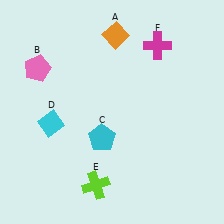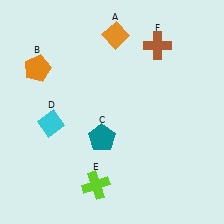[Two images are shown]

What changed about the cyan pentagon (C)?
In Image 1, C is cyan. In Image 2, it changed to teal.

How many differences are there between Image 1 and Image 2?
There are 3 differences between the two images.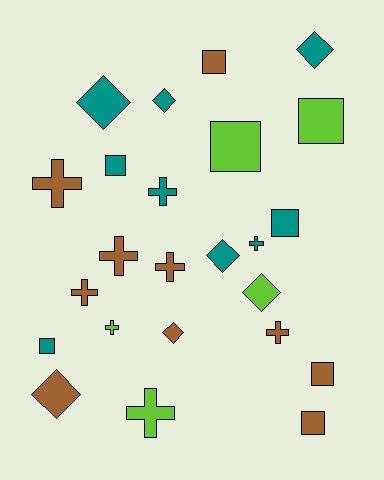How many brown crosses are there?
There are 5 brown crosses.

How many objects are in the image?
There are 24 objects.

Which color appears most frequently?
Brown, with 10 objects.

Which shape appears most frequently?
Cross, with 9 objects.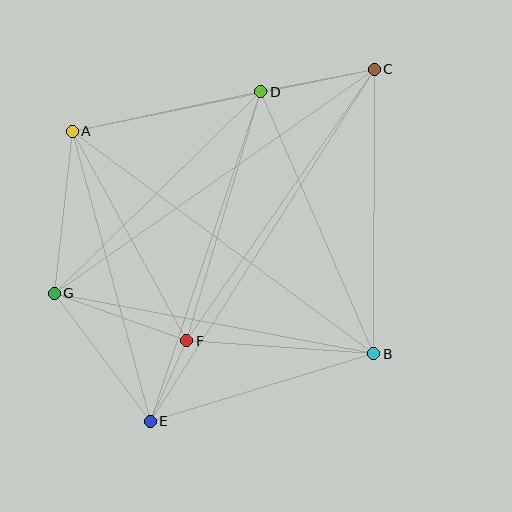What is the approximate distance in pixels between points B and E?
The distance between B and E is approximately 233 pixels.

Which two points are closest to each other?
Points E and F are closest to each other.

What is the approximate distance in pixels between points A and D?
The distance between A and D is approximately 193 pixels.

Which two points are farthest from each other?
Points C and E are farthest from each other.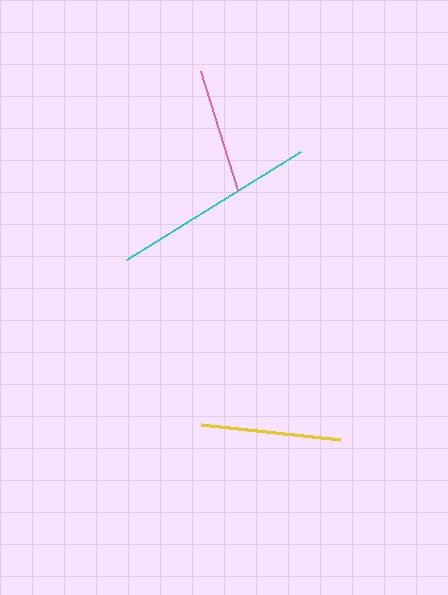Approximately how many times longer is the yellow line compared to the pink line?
The yellow line is approximately 1.1 times the length of the pink line.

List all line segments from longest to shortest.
From longest to shortest: cyan, yellow, pink.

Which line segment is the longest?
The cyan line is the longest at approximately 205 pixels.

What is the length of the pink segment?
The pink segment is approximately 125 pixels long.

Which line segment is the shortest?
The pink line is the shortest at approximately 125 pixels.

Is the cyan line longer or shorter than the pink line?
The cyan line is longer than the pink line.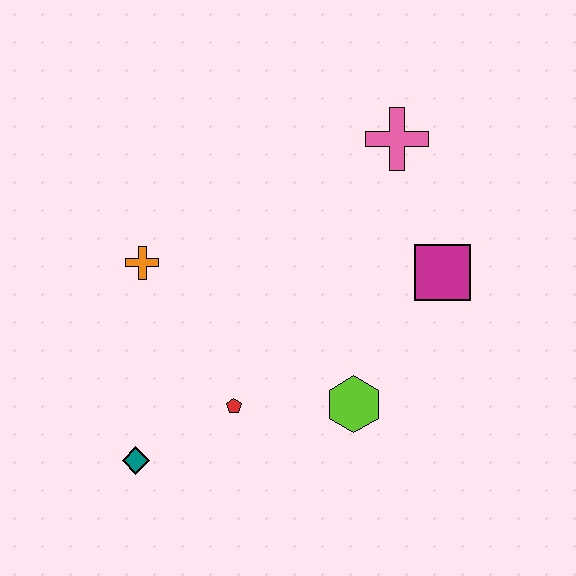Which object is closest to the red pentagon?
The teal diamond is closest to the red pentagon.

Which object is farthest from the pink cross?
The teal diamond is farthest from the pink cross.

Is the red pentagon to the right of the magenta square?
No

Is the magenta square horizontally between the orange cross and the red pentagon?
No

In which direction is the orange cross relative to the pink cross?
The orange cross is to the left of the pink cross.